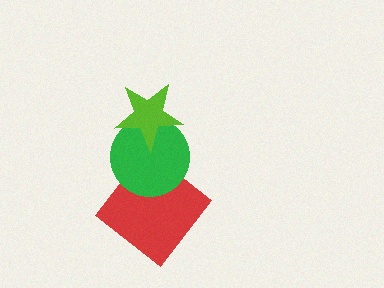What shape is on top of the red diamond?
The green circle is on top of the red diamond.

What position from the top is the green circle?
The green circle is 2nd from the top.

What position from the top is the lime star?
The lime star is 1st from the top.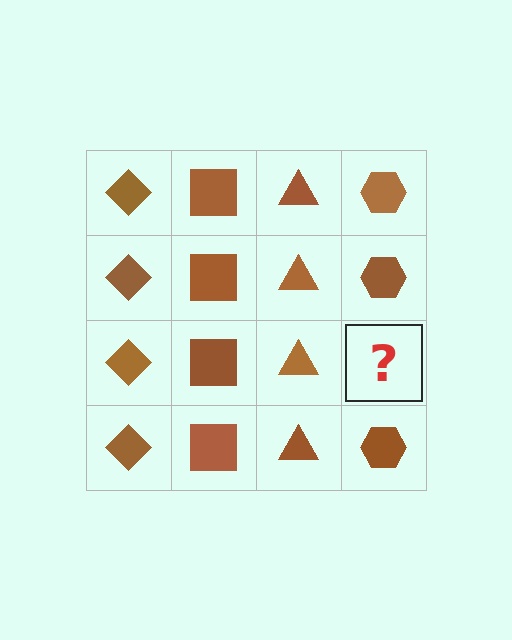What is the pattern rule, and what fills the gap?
The rule is that each column has a consistent shape. The gap should be filled with a brown hexagon.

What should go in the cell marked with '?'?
The missing cell should contain a brown hexagon.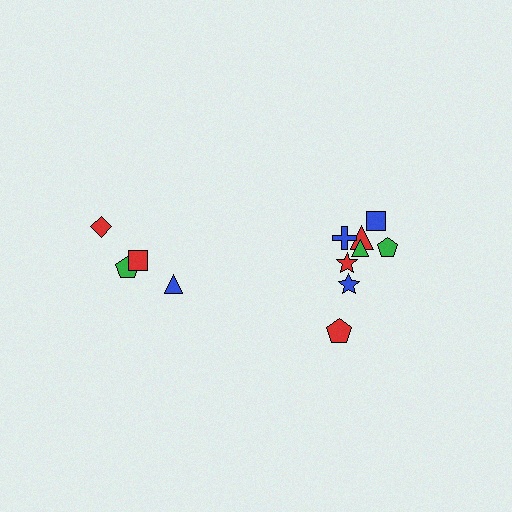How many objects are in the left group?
There are 4 objects.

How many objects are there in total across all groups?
There are 12 objects.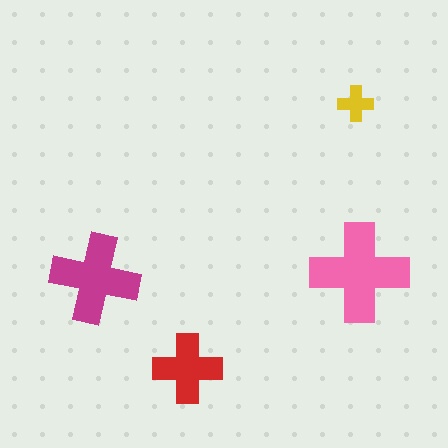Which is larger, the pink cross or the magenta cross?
The pink one.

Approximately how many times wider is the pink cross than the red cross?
About 1.5 times wider.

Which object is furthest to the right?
The pink cross is rightmost.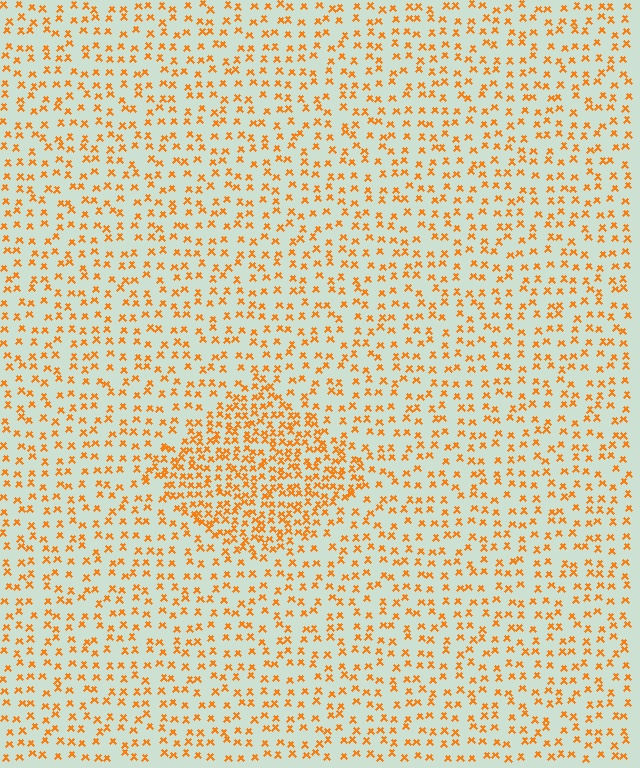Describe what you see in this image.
The image contains small orange elements arranged at two different densities. A diamond-shaped region is visible where the elements are more densely packed than the surrounding area.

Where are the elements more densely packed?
The elements are more densely packed inside the diamond boundary.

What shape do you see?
I see a diamond.